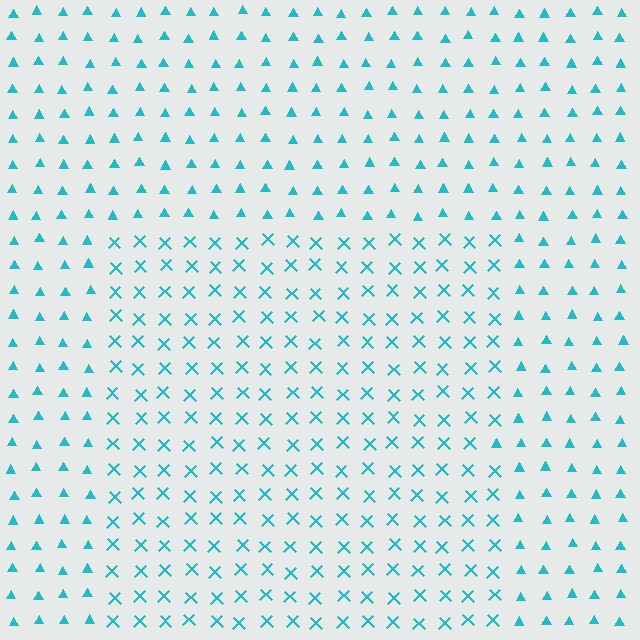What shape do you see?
I see a rectangle.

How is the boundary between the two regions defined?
The boundary is defined by a change in element shape: X marks inside vs. triangles outside. All elements share the same color and spacing.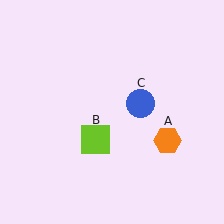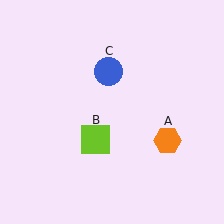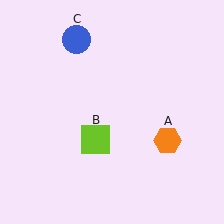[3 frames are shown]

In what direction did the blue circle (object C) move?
The blue circle (object C) moved up and to the left.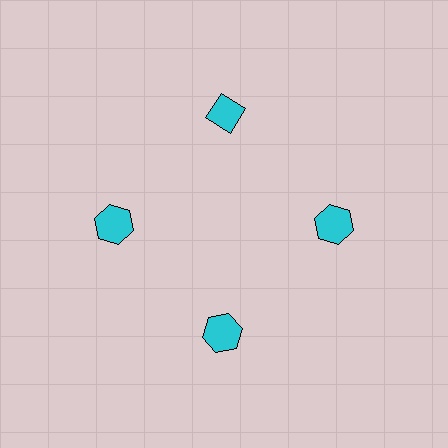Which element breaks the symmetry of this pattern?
The cyan diamond at roughly the 12 o'clock position breaks the symmetry. All other shapes are cyan hexagons.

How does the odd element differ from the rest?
It has a different shape: diamond instead of hexagon.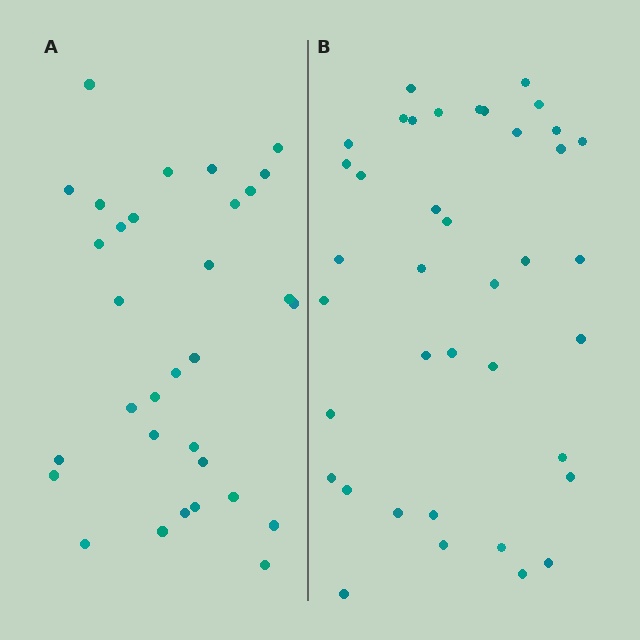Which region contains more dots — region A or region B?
Region B (the right region) has more dots.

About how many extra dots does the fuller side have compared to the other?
Region B has roughly 8 or so more dots than region A.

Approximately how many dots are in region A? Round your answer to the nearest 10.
About 30 dots. (The exact count is 32, which rounds to 30.)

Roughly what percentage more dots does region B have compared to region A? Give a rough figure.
About 20% more.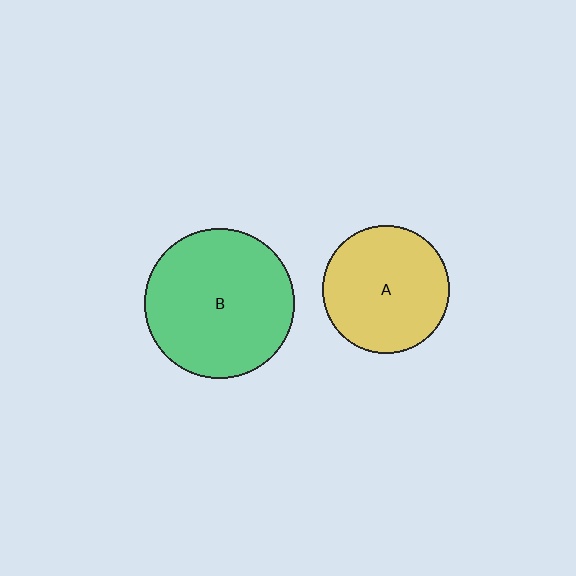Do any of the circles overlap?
No, none of the circles overlap.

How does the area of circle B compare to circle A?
Approximately 1.4 times.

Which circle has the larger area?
Circle B (green).